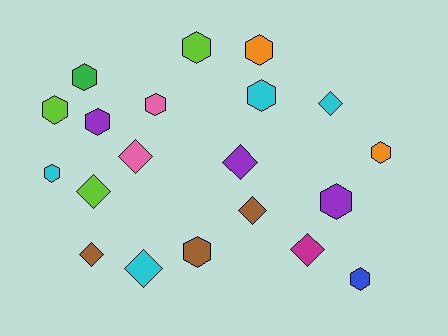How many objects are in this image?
There are 20 objects.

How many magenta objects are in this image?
There is 1 magenta object.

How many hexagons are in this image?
There are 12 hexagons.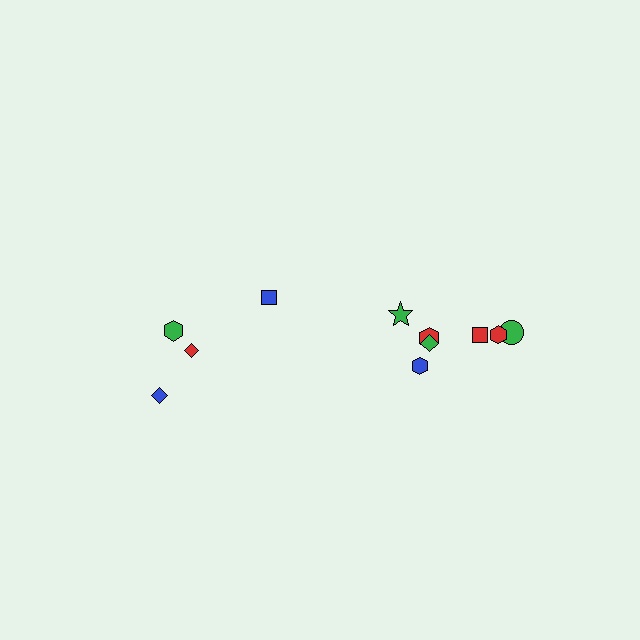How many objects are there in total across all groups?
There are 11 objects.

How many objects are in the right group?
There are 7 objects.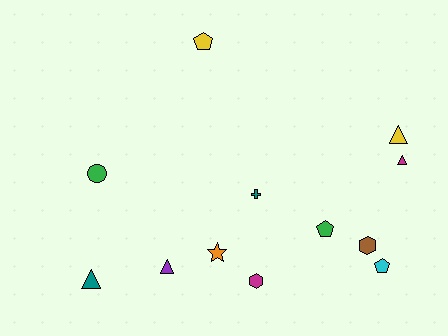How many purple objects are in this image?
There is 1 purple object.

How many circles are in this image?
There is 1 circle.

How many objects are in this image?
There are 12 objects.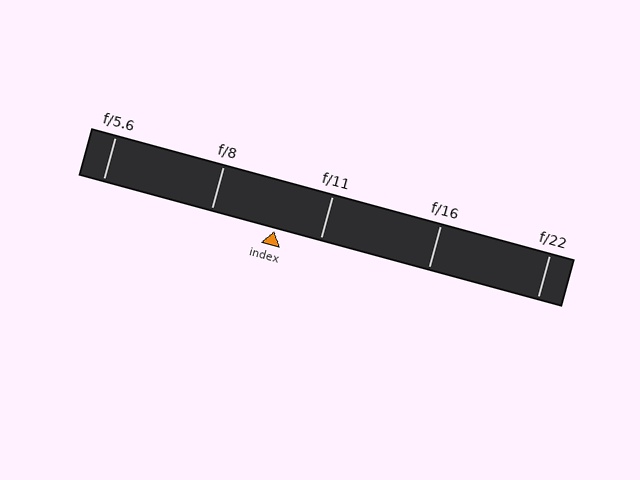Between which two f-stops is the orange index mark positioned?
The index mark is between f/8 and f/11.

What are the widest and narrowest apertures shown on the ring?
The widest aperture shown is f/5.6 and the narrowest is f/22.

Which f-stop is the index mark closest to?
The index mark is closest to f/11.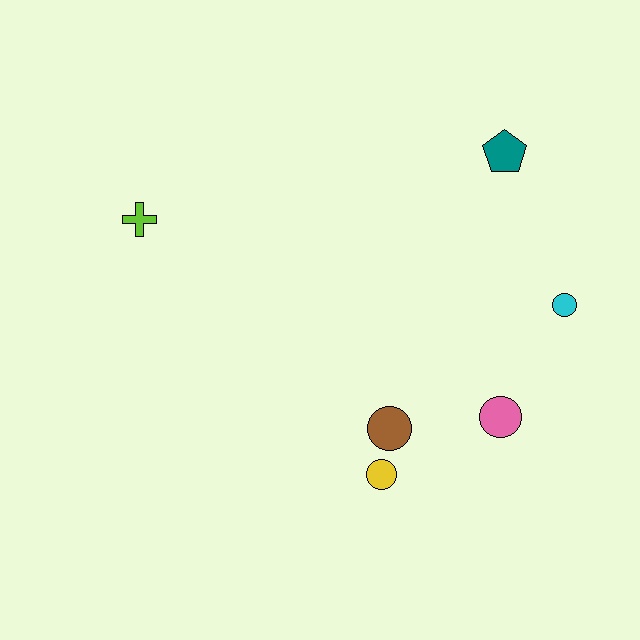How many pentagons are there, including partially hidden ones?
There is 1 pentagon.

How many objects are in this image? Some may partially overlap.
There are 6 objects.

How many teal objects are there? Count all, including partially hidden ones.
There is 1 teal object.